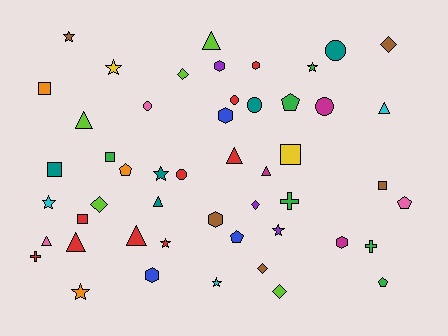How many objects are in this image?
There are 50 objects.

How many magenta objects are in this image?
There are 3 magenta objects.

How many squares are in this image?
There are 6 squares.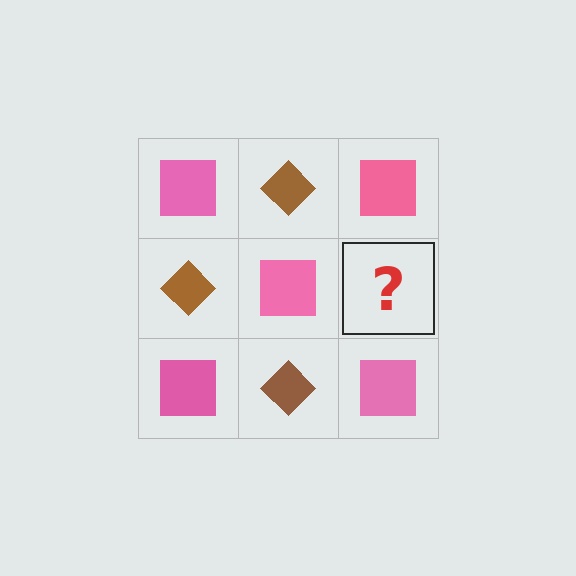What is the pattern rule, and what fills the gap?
The rule is that it alternates pink square and brown diamond in a checkerboard pattern. The gap should be filled with a brown diamond.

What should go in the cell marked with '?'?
The missing cell should contain a brown diamond.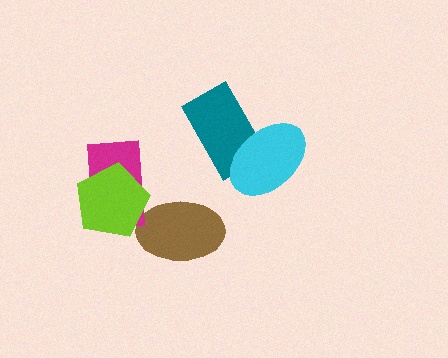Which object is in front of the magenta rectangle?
The lime pentagon is in front of the magenta rectangle.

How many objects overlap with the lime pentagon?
2 objects overlap with the lime pentagon.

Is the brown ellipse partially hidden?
Yes, it is partially covered by another shape.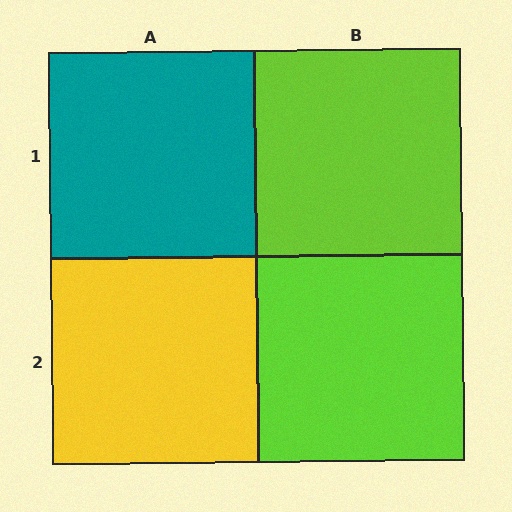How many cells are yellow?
1 cell is yellow.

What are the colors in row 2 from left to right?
Yellow, lime.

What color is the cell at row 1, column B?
Lime.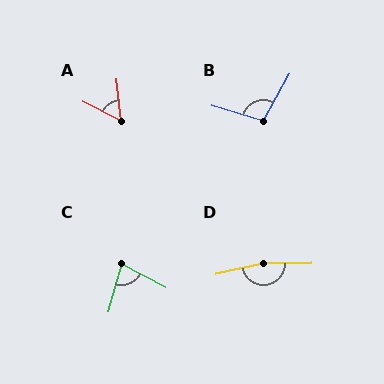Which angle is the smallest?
A, at approximately 58 degrees.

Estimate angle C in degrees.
Approximately 77 degrees.